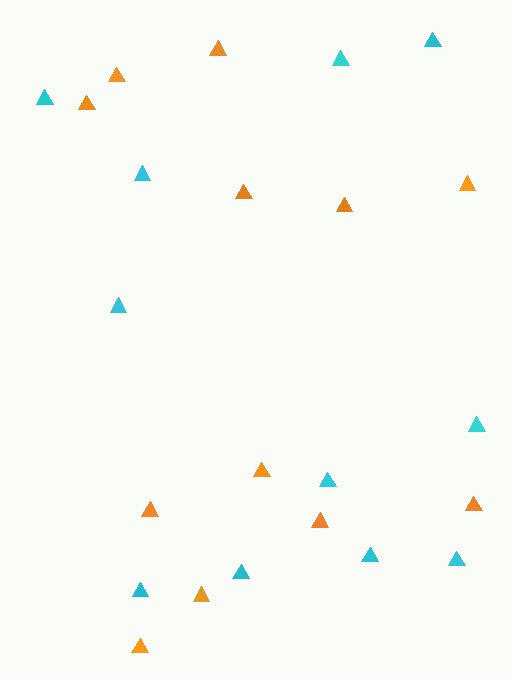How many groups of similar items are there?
There are 2 groups: one group of cyan triangles (11) and one group of orange triangles (12).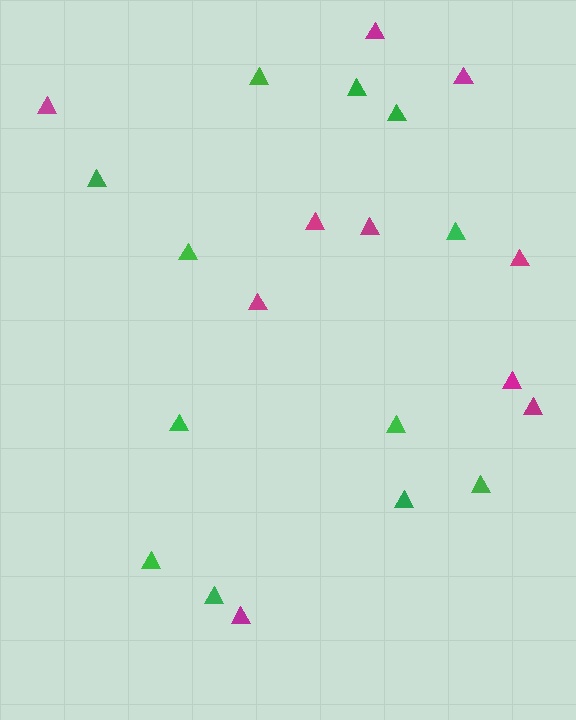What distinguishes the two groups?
There are 2 groups: one group of green triangles (12) and one group of magenta triangles (10).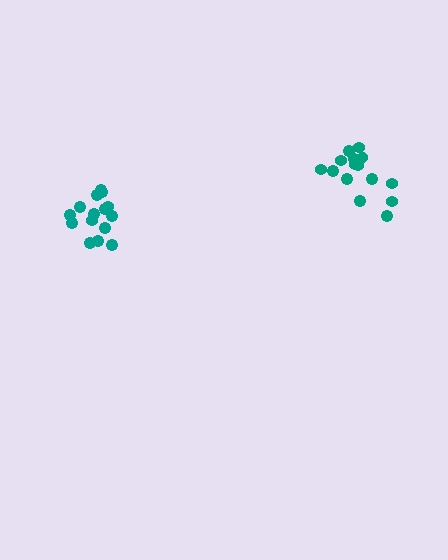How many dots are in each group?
Group 1: 15 dots, Group 2: 15 dots (30 total).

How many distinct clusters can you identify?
There are 2 distinct clusters.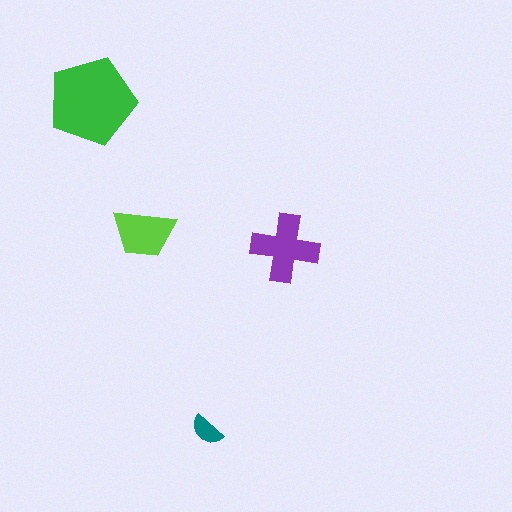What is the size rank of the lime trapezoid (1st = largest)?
3rd.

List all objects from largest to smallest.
The green pentagon, the purple cross, the lime trapezoid, the teal semicircle.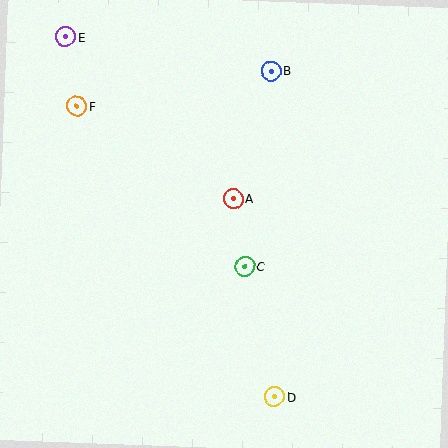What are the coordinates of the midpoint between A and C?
The midpoint between A and C is at (239, 232).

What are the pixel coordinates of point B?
Point B is at (271, 71).